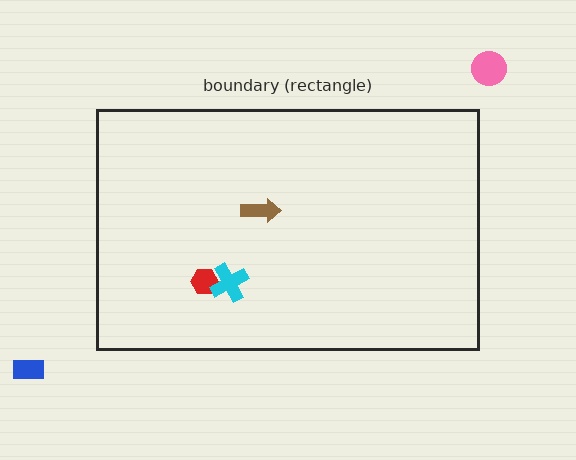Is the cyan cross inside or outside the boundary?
Inside.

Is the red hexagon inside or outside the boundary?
Inside.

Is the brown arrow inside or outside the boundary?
Inside.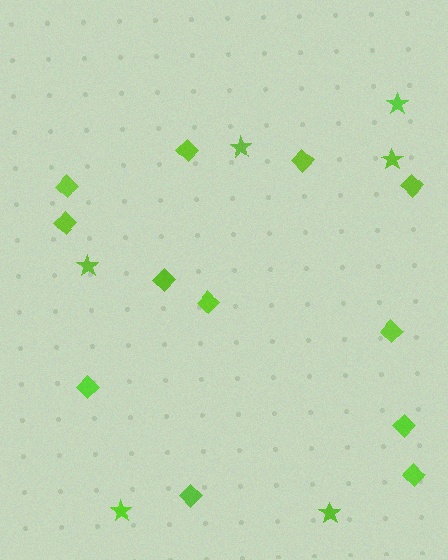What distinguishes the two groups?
There are 2 groups: one group of diamonds (12) and one group of stars (6).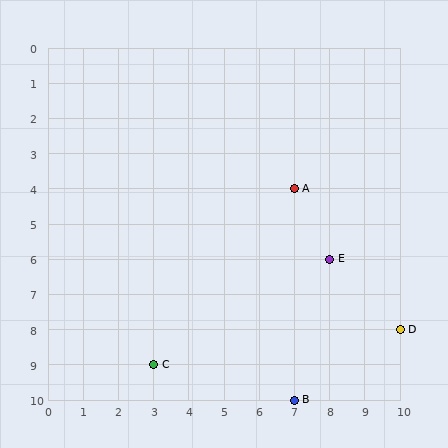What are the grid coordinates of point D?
Point D is at grid coordinates (10, 8).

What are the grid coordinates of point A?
Point A is at grid coordinates (7, 4).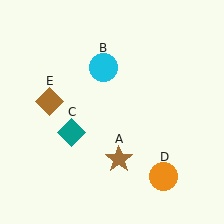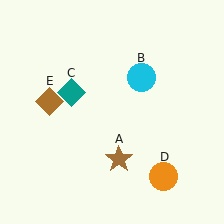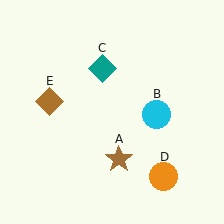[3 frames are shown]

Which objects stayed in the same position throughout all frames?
Brown star (object A) and orange circle (object D) and brown diamond (object E) remained stationary.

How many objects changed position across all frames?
2 objects changed position: cyan circle (object B), teal diamond (object C).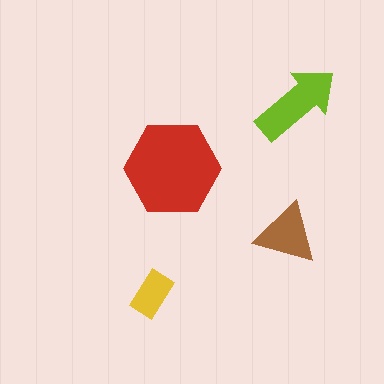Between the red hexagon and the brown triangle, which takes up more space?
The red hexagon.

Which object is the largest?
The red hexagon.